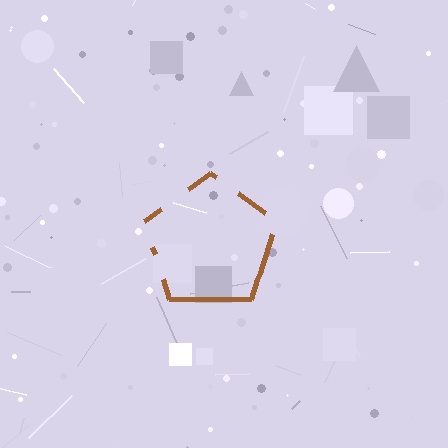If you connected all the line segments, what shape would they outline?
They would outline a pentagon.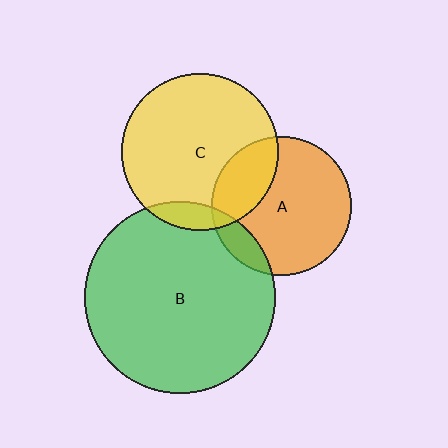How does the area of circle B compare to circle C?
Approximately 1.5 times.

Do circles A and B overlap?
Yes.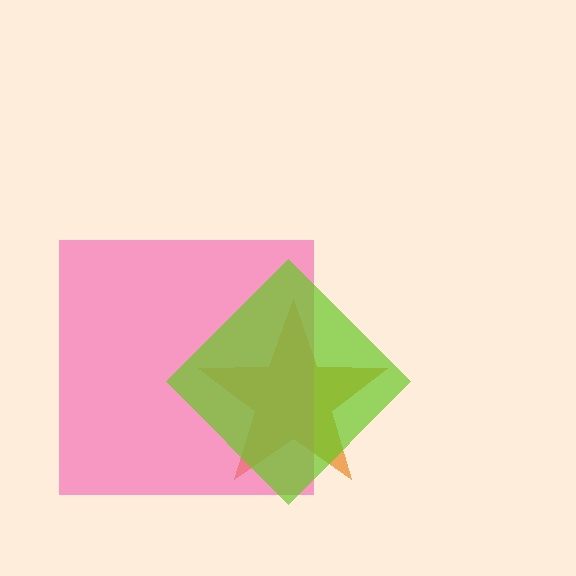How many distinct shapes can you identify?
There are 3 distinct shapes: an orange star, a pink square, a lime diamond.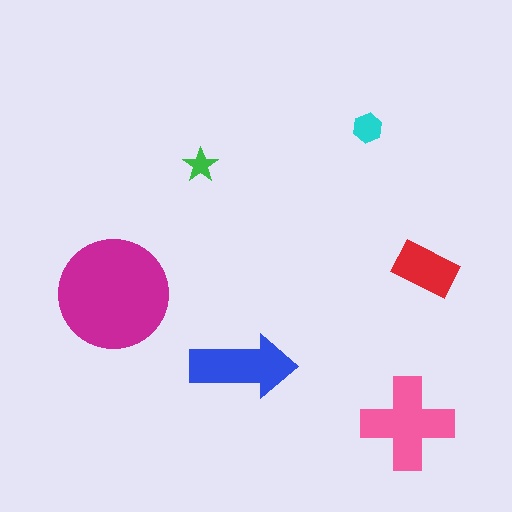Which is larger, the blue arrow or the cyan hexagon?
The blue arrow.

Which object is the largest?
The magenta circle.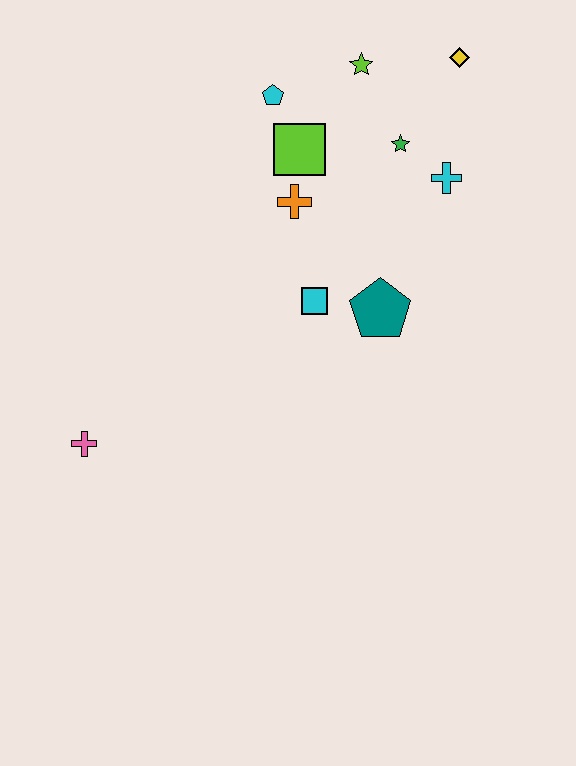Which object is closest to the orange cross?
The lime square is closest to the orange cross.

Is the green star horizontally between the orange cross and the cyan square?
No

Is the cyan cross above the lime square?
No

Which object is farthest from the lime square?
The pink cross is farthest from the lime square.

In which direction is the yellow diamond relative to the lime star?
The yellow diamond is to the right of the lime star.